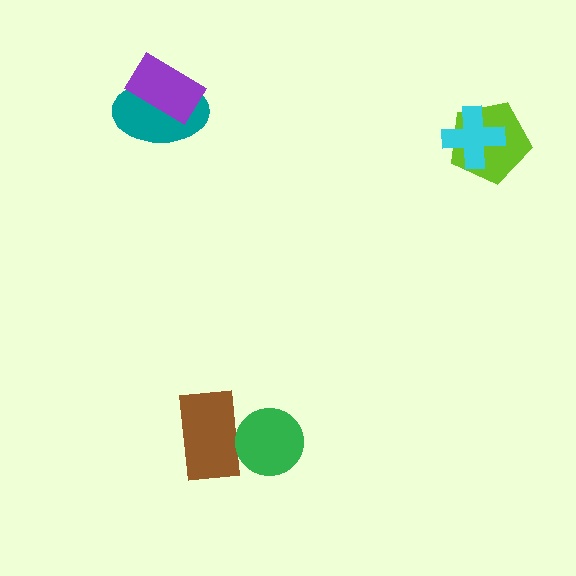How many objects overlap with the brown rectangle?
1 object overlaps with the brown rectangle.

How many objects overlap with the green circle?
1 object overlaps with the green circle.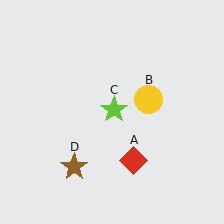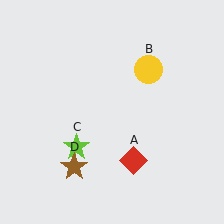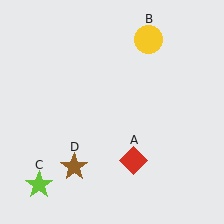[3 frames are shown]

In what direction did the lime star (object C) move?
The lime star (object C) moved down and to the left.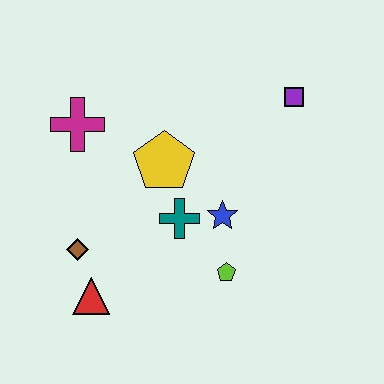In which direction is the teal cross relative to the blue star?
The teal cross is to the left of the blue star.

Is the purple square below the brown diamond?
No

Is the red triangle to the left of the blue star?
Yes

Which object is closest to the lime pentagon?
The blue star is closest to the lime pentagon.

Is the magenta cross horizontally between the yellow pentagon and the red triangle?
No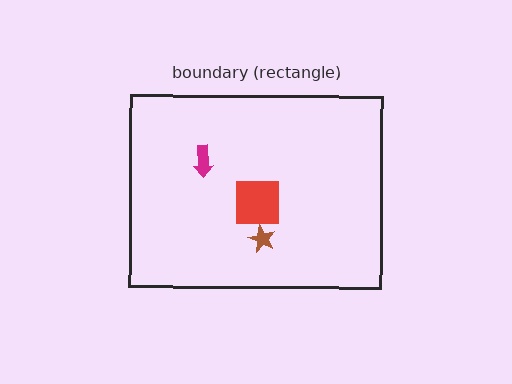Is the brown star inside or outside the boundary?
Inside.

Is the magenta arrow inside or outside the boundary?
Inside.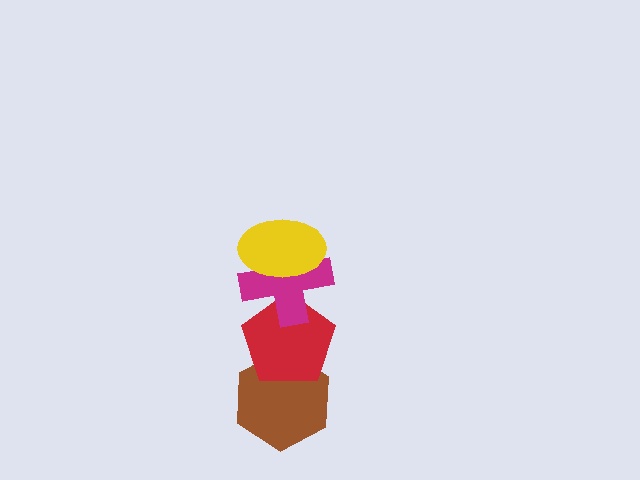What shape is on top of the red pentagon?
The magenta cross is on top of the red pentagon.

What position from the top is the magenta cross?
The magenta cross is 2nd from the top.